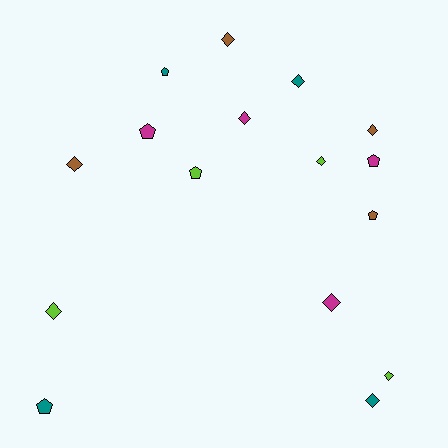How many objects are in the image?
There are 16 objects.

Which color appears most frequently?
Lime, with 4 objects.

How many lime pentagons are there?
There is 1 lime pentagon.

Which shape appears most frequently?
Diamond, with 10 objects.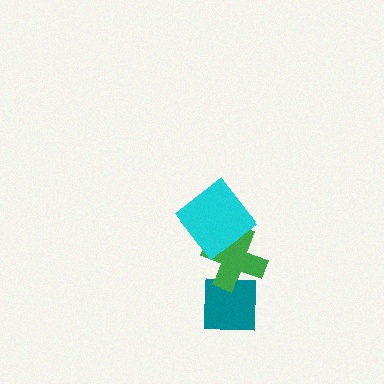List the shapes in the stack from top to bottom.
From top to bottom: the cyan diamond, the green cross, the teal square.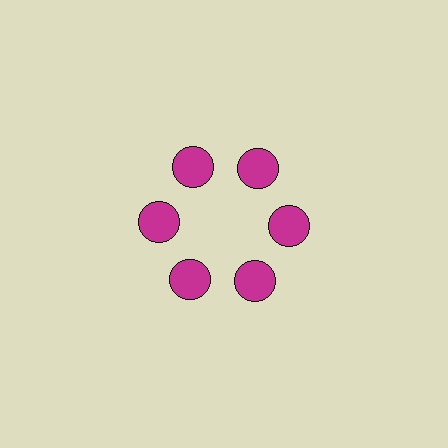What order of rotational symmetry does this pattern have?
This pattern has 6-fold rotational symmetry.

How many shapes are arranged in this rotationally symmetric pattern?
There are 6 shapes, arranged in 6 groups of 1.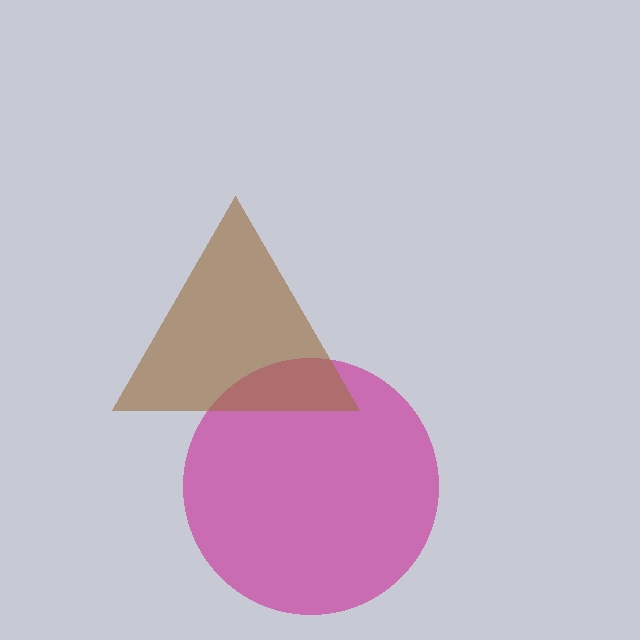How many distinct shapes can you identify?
There are 2 distinct shapes: a magenta circle, a brown triangle.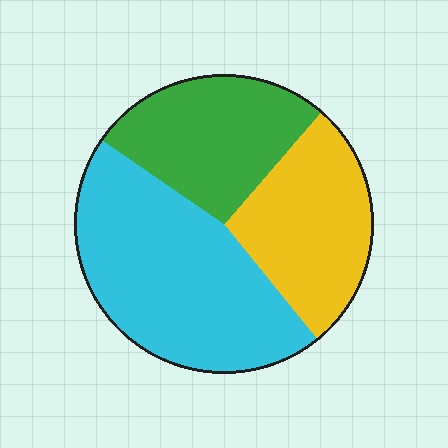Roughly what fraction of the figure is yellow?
Yellow takes up between a quarter and a half of the figure.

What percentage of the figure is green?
Green takes up between a sixth and a third of the figure.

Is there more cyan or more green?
Cyan.